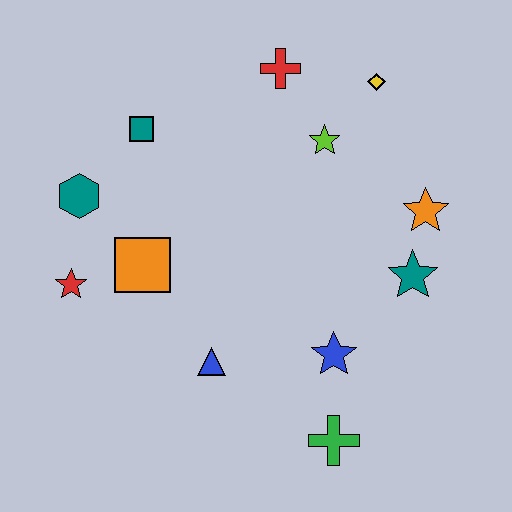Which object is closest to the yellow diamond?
The lime star is closest to the yellow diamond.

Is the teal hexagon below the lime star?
Yes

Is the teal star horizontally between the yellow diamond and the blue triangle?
No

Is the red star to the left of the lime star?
Yes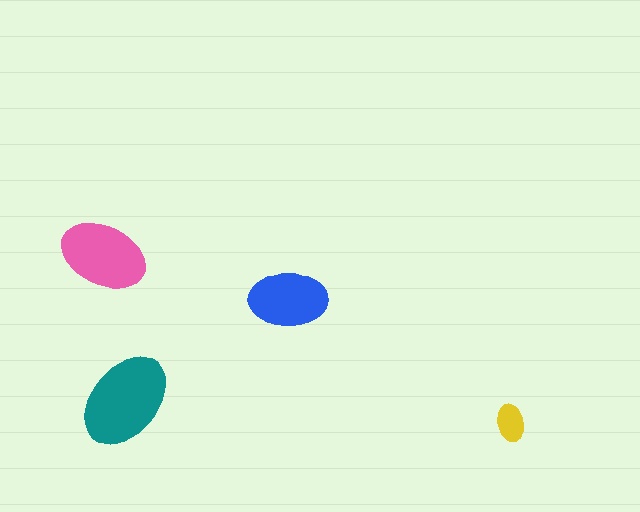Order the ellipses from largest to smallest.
the teal one, the pink one, the blue one, the yellow one.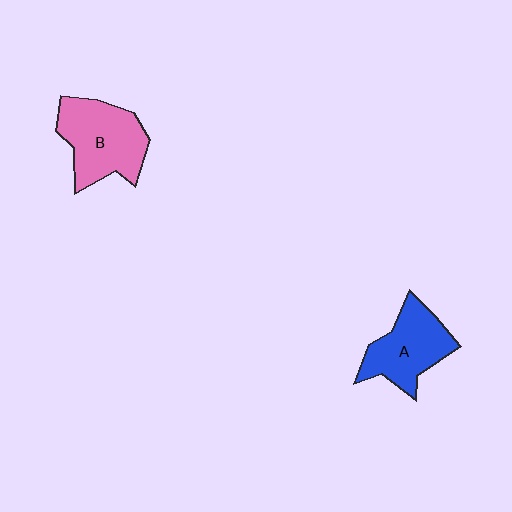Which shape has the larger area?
Shape B (pink).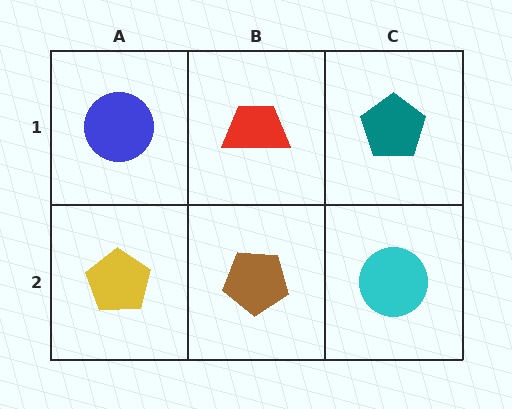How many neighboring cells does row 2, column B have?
3.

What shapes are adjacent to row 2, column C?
A teal pentagon (row 1, column C), a brown pentagon (row 2, column B).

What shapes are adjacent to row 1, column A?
A yellow pentagon (row 2, column A), a red trapezoid (row 1, column B).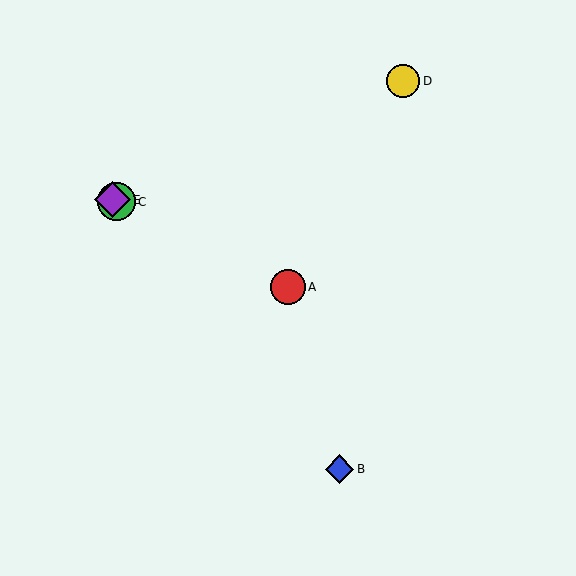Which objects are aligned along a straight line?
Objects A, C, E are aligned along a straight line.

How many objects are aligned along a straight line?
3 objects (A, C, E) are aligned along a straight line.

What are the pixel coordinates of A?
Object A is at (288, 287).